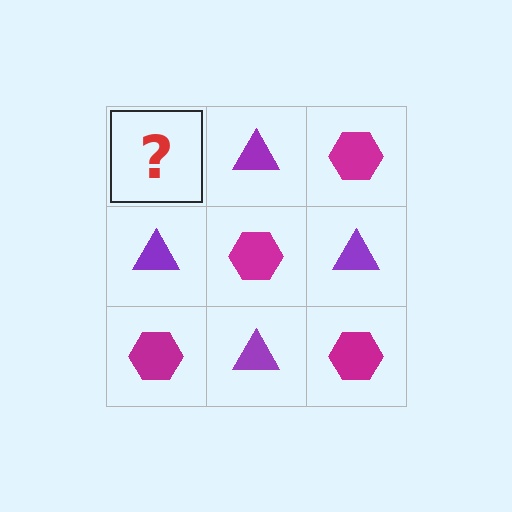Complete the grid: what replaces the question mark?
The question mark should be replaced with a magenta hexagon.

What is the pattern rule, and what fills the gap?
The rule is that it alternates magenta hexagon and purple triangle in a checkerboard pattern. The gap should be filled with a magenta hexagon.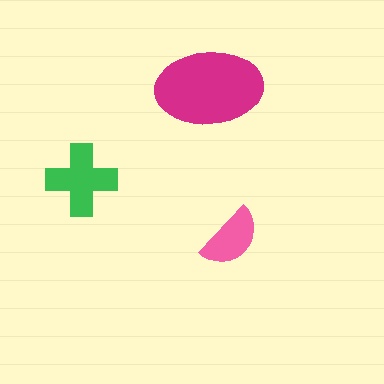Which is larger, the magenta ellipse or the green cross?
The magenta ellipse.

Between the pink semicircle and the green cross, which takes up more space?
The green cross.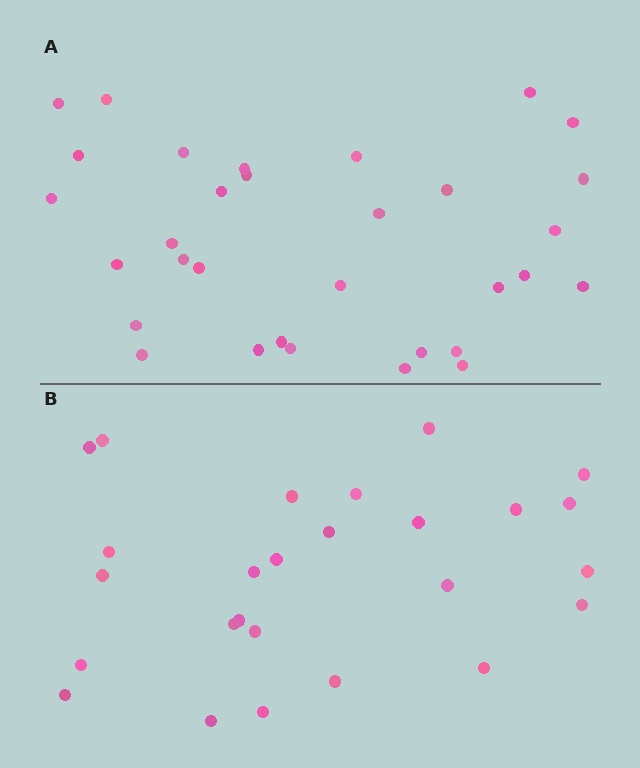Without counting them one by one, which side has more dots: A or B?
Region A (the top region) has more dots.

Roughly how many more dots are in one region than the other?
Region A has about 6 more dots than region B.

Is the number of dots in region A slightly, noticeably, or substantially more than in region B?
Region A has only slightly more — the two regions are fairly close. The ratio is roughly 1.2 to 1.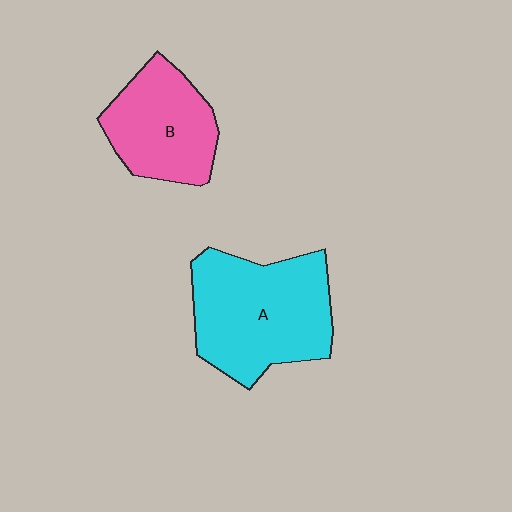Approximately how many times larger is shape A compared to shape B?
Approximately 1.4 times.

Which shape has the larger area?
Shape A (cyan).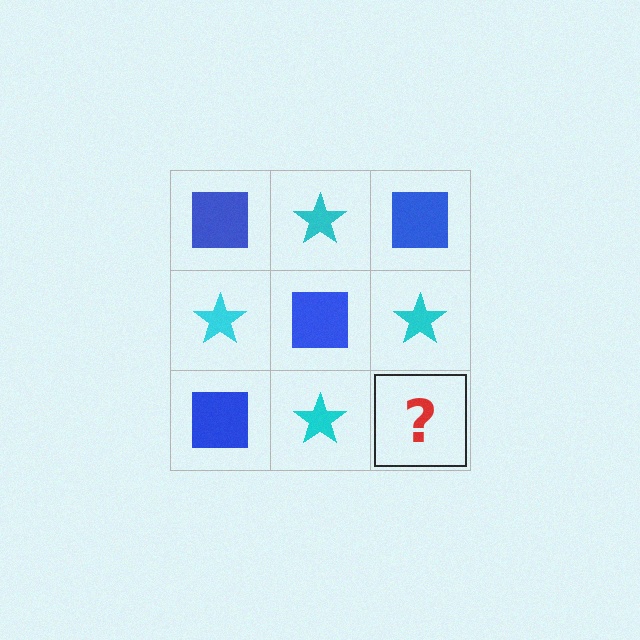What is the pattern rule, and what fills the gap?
The rule is that it alternates blue square and cyan star in a checkerboard pattern. The gap should be filled with a blue square.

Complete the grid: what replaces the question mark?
The question mark should be replaced with a blue square.